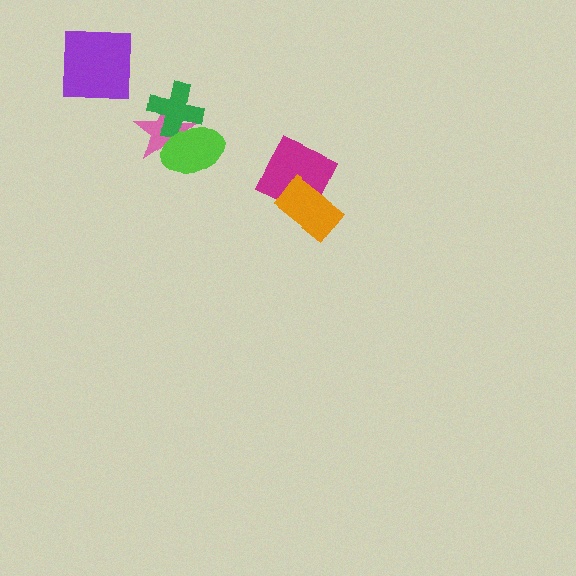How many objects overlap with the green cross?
2 objects overlap with the green cross.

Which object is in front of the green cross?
The lime ellipse is in front of the green cross.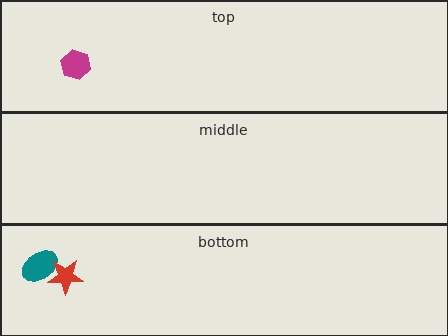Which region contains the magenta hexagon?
The top region.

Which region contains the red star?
The bottom region.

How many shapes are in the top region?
1.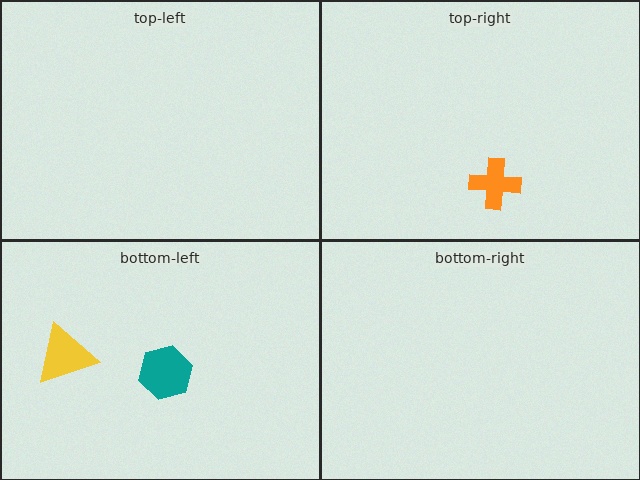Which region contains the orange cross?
The top-right region.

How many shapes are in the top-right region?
1.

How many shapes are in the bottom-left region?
2.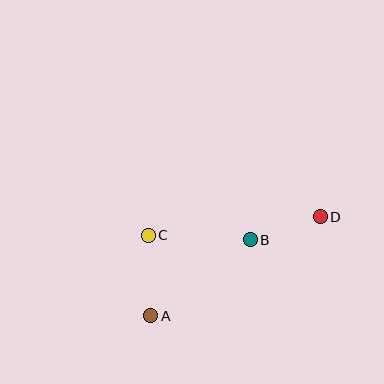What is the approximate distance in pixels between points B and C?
The distance between B and C is approximately 102 pixels.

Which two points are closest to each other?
Points B and D are closest to each other.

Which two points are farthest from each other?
Points A and D are farthest from each other.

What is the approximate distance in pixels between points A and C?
The distance between A and C is approximately 80 pixels.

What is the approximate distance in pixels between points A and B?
The distance between A and B is approximately 125 pixels.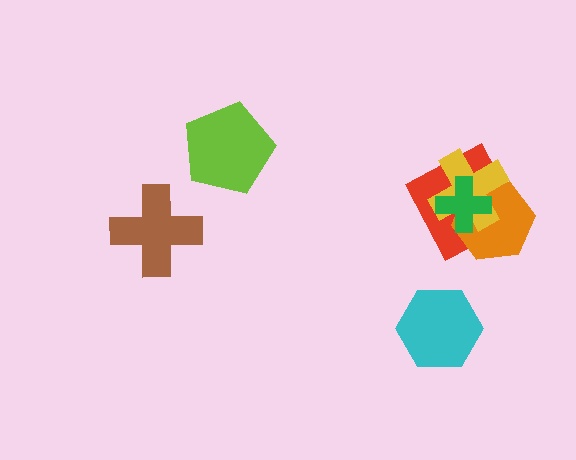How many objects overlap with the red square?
3 objects overlap with the red square.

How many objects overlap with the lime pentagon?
0 objects overlap with the lime pentagon.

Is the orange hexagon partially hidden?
Yes, it is partially covered by another shape.